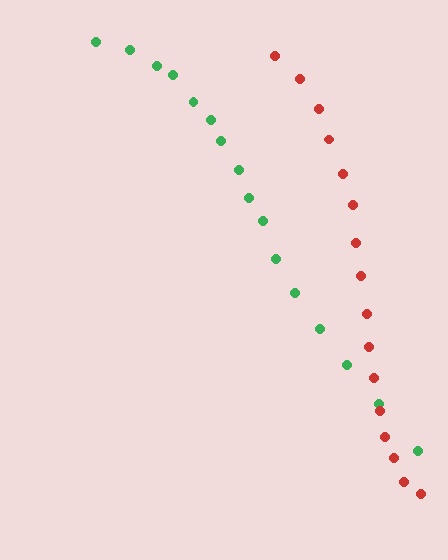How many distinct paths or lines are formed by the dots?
There are 2 distinct paths.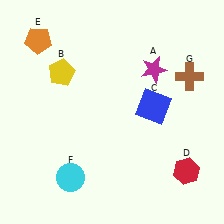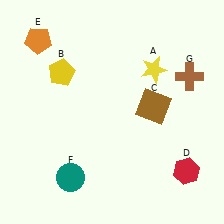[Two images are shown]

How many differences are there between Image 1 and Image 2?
There are 3 differences between the two images.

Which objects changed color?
A changed from magenta to yellow. C changed from blue to brown. F changed from cyan to teal.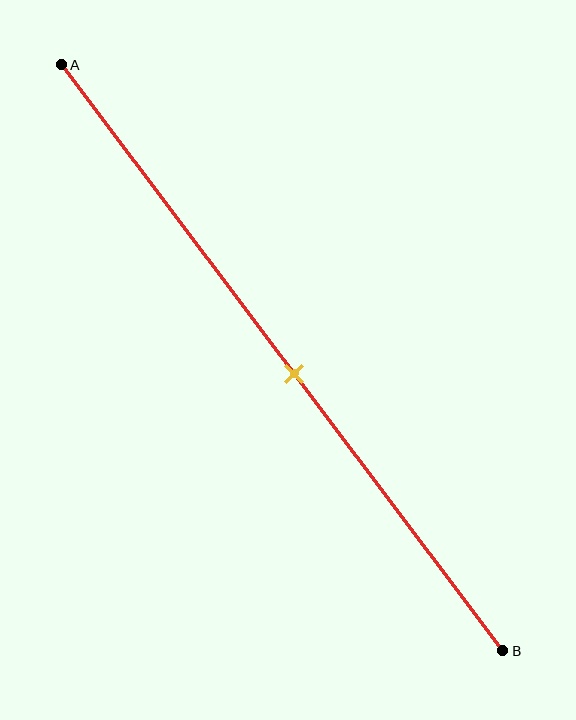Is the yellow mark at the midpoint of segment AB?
Yes, the mark is approximately at the midpoint.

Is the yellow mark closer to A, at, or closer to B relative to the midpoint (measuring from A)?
The yellow mark is approximately at the midpoint of segment AB.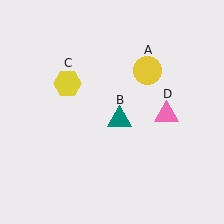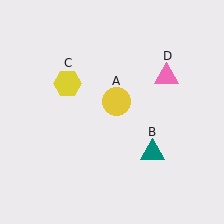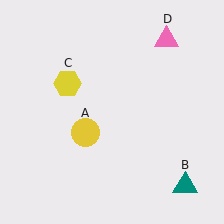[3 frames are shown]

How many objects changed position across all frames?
3 objects changed position: yellow circle (object A), teal triangle (object B), pink triangle (object D).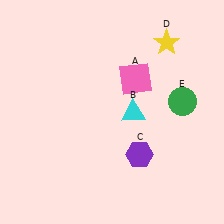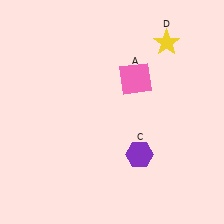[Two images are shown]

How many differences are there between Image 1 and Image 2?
There are 2 differences between the two images.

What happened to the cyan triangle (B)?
The cyan triangle (B) was removed in Image 2. It was in the bottom-right area of Image 1.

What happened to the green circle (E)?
The green circle (E) was removed in Image 2. It was in the top-right area of Image 1.